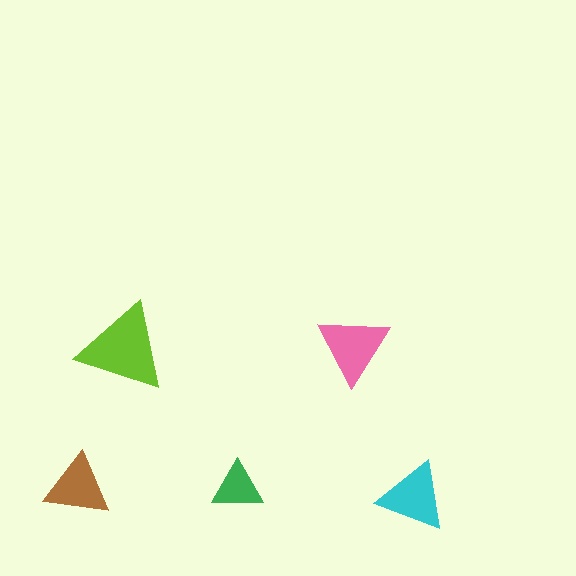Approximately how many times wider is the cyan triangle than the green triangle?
About 1.5 times wider.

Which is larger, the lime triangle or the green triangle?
The lime one.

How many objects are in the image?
There are 5 objects in the image.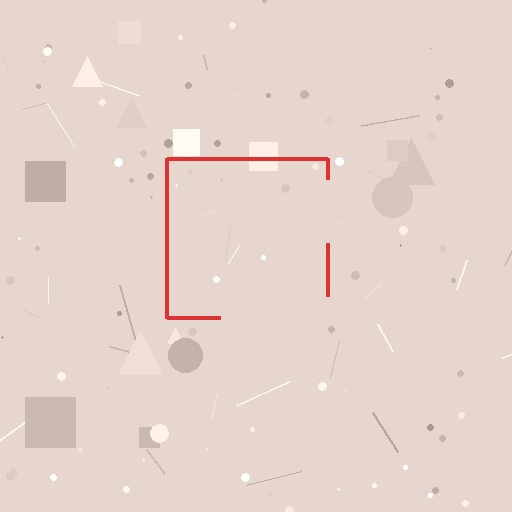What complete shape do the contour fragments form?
The contour fragments form a square.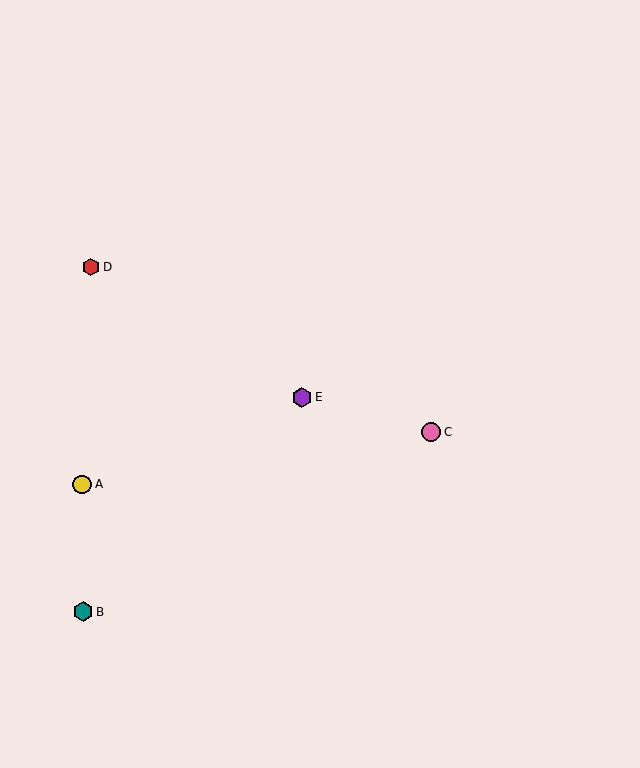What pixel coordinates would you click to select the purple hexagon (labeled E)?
Click at (302, 397) to select the purple hexagon E.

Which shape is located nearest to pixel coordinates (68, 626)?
The teal hexagon (labeled B) at (83, 612) is nearest to that location.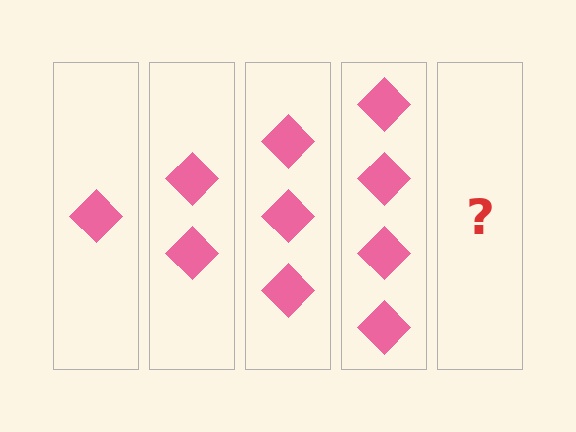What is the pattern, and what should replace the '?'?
The pattern is that each step adds one more diamond. The '?' should be 5 diamonds.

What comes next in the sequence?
The next element should be 5 diamonds.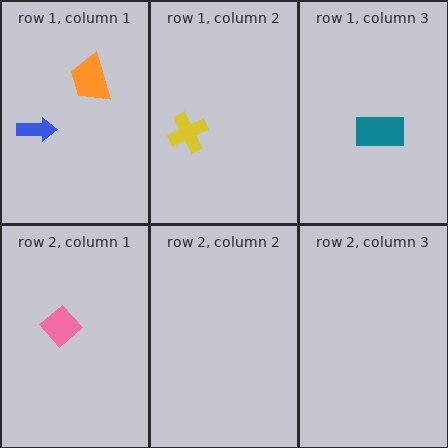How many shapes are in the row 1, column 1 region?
2.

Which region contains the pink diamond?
The row 2, column 1 region.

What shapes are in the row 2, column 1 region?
The pink diamond.